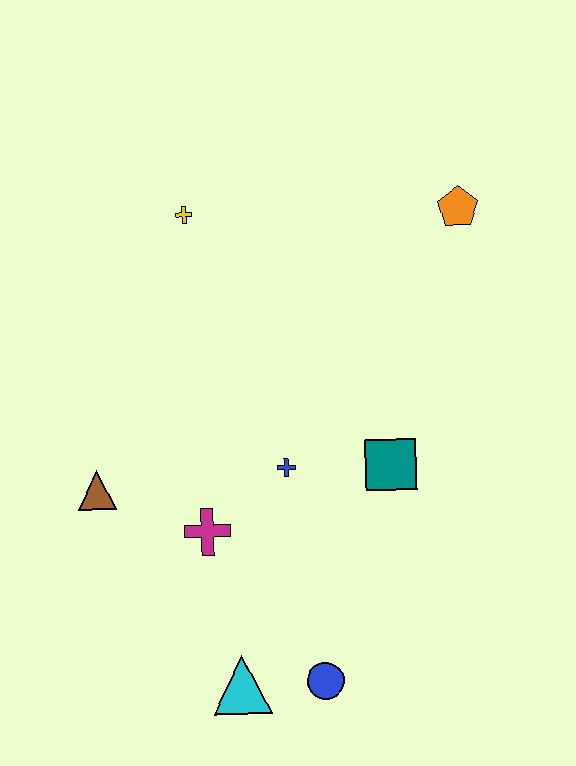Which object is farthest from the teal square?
The yellow cross is farthest from the teal square.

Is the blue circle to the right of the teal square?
No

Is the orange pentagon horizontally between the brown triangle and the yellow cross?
No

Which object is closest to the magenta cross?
The blue cross is closest to the magenta cross.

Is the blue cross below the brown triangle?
No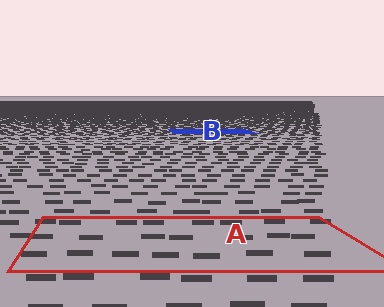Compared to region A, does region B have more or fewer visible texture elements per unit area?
Region B has more texture elements per unit area — they are packed more densely because it is farther away.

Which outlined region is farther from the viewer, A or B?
Region B is farther from the viewer — the texture elements inside it appear smaller and more densely packed.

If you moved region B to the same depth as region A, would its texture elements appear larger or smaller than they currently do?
They would appear larger. At a closer depth, the same texture elements are projected at a bigger on-screen size.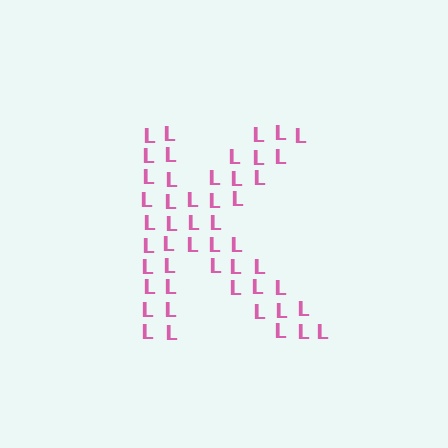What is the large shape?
The large shape is the letter K.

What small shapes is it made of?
It is made of small letter L's.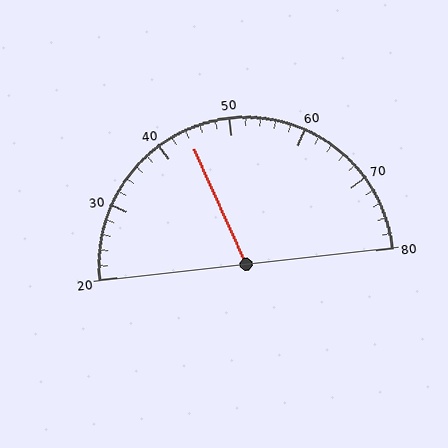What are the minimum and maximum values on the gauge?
The gauge ranges from 20 to 80.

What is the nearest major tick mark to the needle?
The nearest major tick mark is 40.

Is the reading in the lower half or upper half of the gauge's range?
The reading is in the lower half of the range (20 to 80).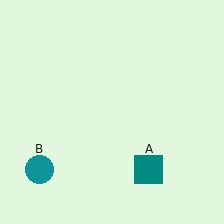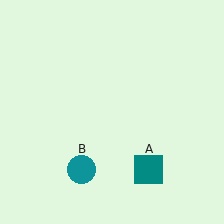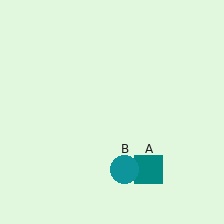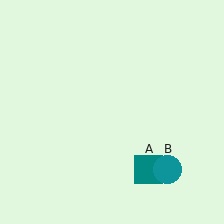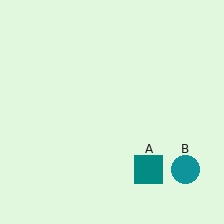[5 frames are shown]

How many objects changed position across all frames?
1 object changed position: teal circle (object B).